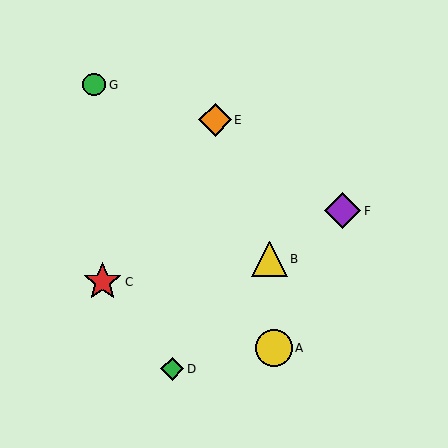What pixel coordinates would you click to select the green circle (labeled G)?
Click at (94, 85) to select the green circle G.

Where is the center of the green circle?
The center of the green circle is at (94, 85).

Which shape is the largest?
The red star (labeled C) is the largest.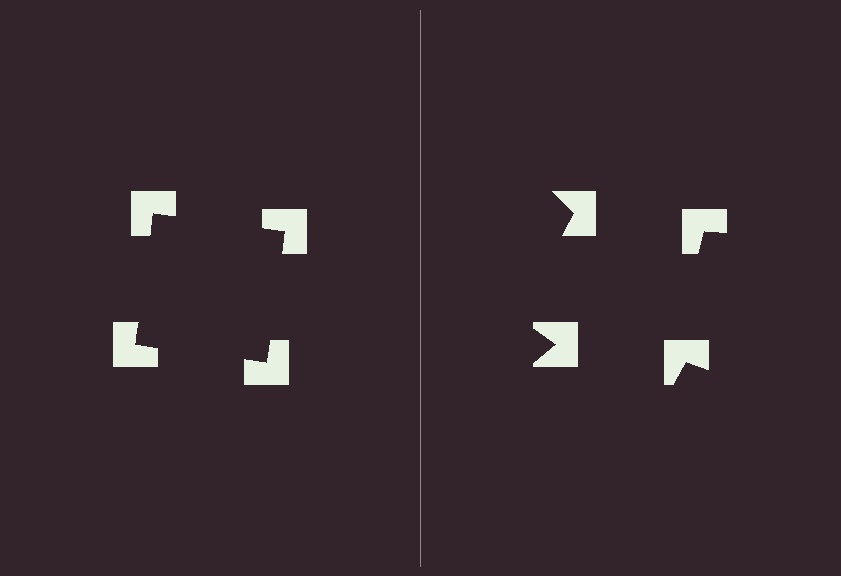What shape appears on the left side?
An illusory square.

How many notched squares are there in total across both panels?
8 — 4 on each side.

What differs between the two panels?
The notched squares are positioned identically on both sides; only the wedge orientations differ. On the left they align to a square; on the right they are misaligned.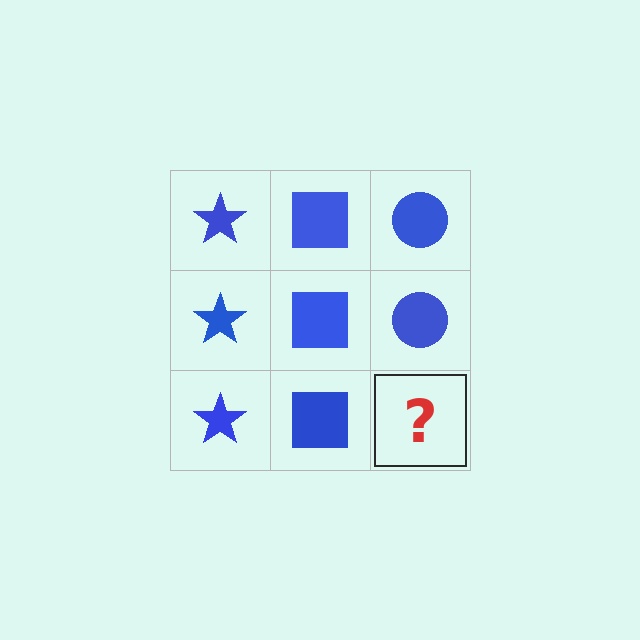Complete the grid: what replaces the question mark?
The question mark should be replaced with a blue circle.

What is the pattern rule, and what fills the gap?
The rule is that each column has a consistent shape. The gap should be filled with a blue circle.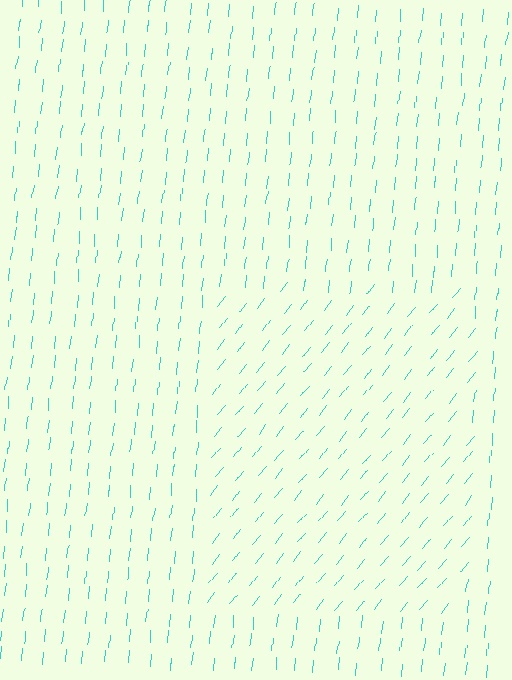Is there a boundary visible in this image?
Yes, there is a texture boundary formed by a change in line orientation.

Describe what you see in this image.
The image is filled with small cyan line segments. A rectangle region in the image has lines oriented differently from the surrounding lines, creating a visible texture boundary.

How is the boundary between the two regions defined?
The boundary is defined purely by a change in line orientation (approximately 33 degrees difference). All lines are the same color and thickness.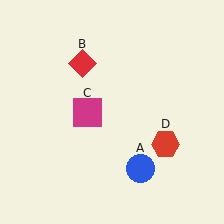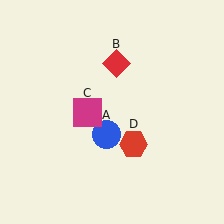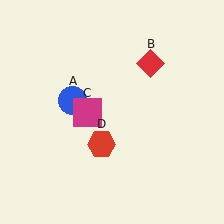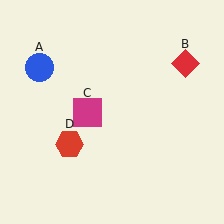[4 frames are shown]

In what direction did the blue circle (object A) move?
The blue circle (object A) moved up and to the left.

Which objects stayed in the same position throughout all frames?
Magenta square (object C) remained stationary.